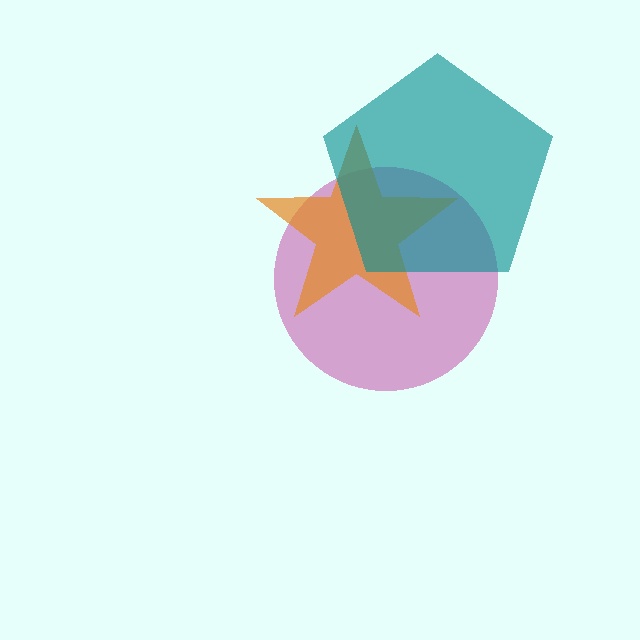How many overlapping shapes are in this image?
There are 3 overlapping shapes in the image.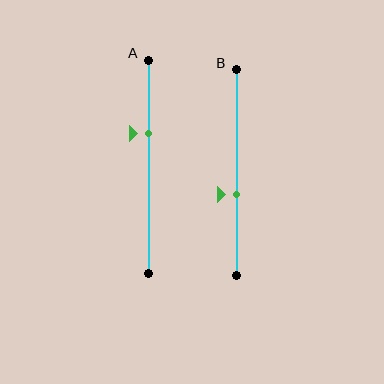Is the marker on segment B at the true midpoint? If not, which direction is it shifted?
No, the marker on segment B is shifted downward by about 11% of the segment length.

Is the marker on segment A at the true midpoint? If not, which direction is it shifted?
No, the marker on segment A is shifted upward by about 16% of the segment length.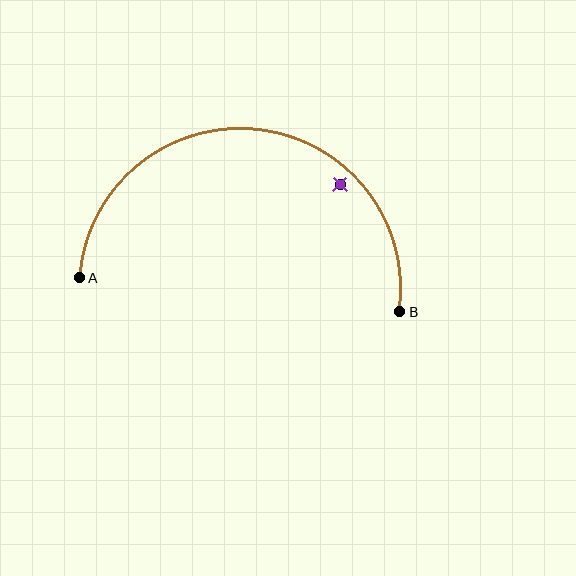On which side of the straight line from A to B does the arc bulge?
The arc bulges above the straight line connecting A and B.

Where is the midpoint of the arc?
The arc midpoint is the point on the curve farthest from the straight line joining A and B. It sits above that line.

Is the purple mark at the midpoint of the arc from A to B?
No — the purple mark does not lie on the arc at all. It sits slightly inside the curve.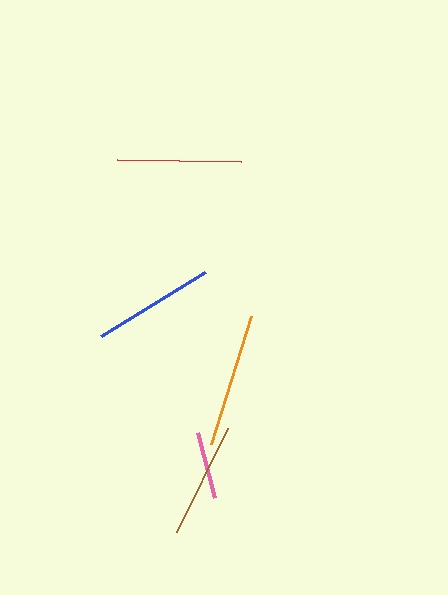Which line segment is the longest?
The orange line is the longest at approximately 135 pixels.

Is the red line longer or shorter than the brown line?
The red line is longer than the brown line.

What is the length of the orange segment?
The orange segment is approximately 135 pixels long.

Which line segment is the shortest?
The pink line is the shortest at approximately 67 pixels.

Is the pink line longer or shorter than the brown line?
The brown line is longer than the pink line.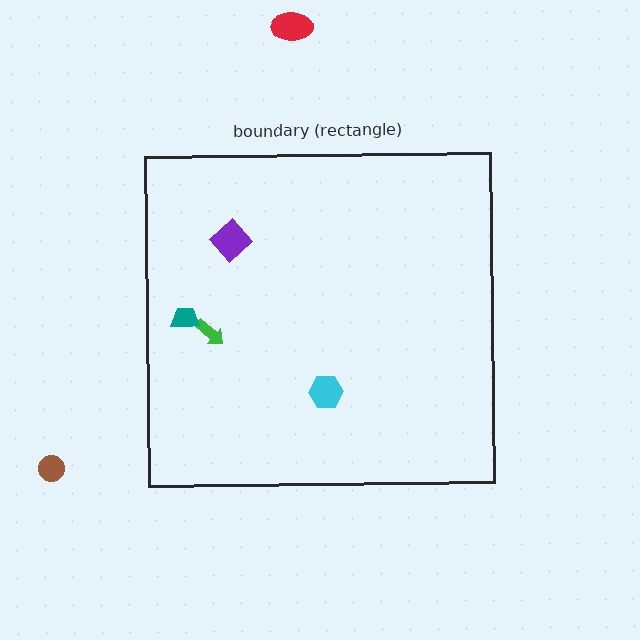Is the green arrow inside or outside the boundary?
Inside.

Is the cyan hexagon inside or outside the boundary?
Inside.